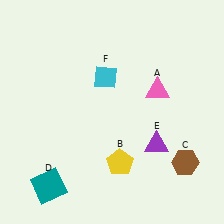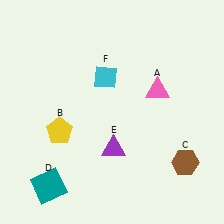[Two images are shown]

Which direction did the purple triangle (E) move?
The purple triangle (E) moved left.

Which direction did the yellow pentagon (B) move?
The yellow pentagon (B) moved left.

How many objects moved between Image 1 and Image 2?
2 objects moved between the two images.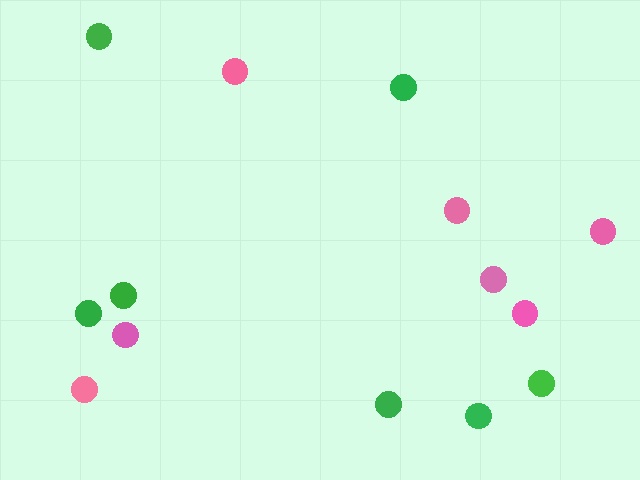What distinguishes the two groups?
There are 2 groups: one group of pink circles (7) and one group of green circles (7).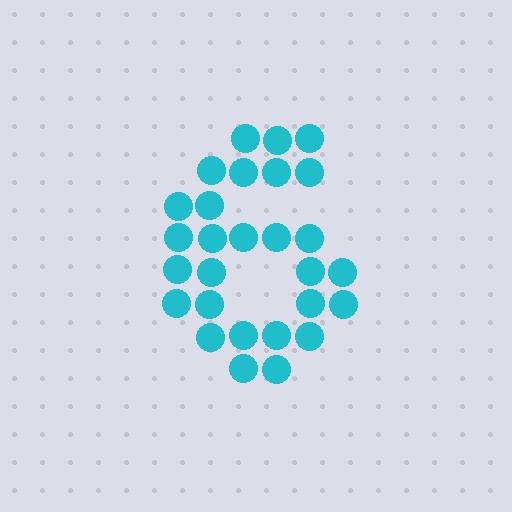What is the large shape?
The large shape is the digit 6.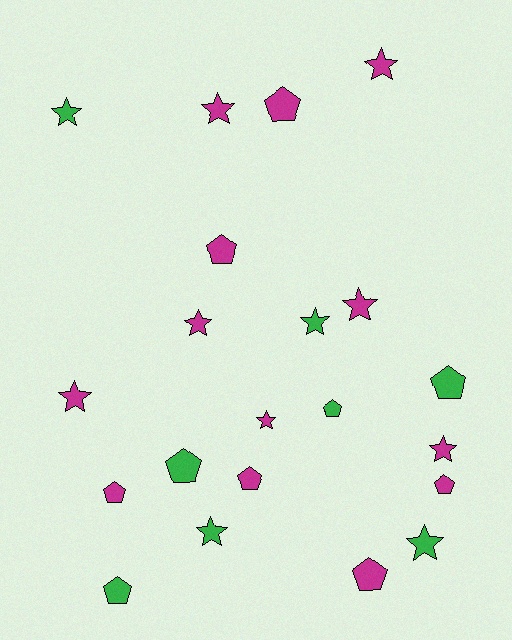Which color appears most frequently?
Magenta, with 13 objects.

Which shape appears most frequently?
Star, with 11 objects.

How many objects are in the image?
There are 21 objects.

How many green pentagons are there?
There are 4 green pentagons.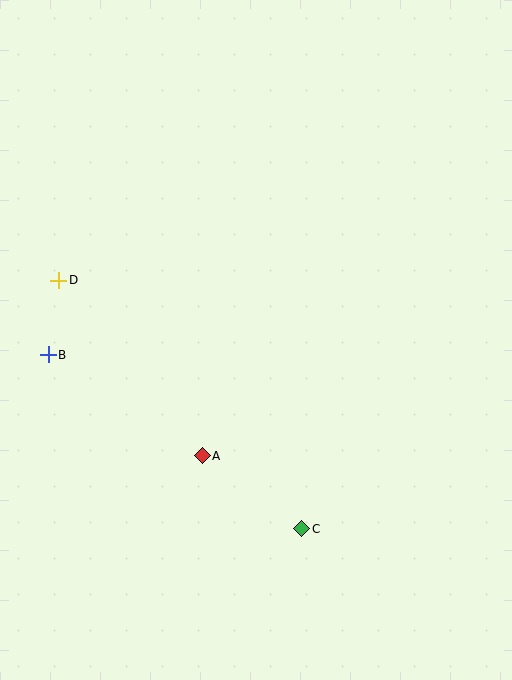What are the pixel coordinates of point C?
Point C is at (302, 529).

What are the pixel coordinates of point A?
Point A is at (202, 456).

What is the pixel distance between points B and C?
The distance between B and C is 308 pixels.